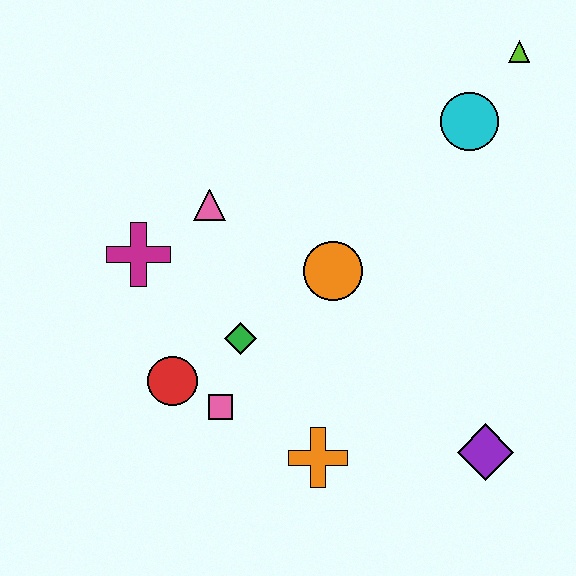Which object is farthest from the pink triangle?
The purple diamond is farthest from the pink triangle.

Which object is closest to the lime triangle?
The cyan circle is closest to the lime triangle.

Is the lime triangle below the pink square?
No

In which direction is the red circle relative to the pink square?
The red circle is to the left of the pink square.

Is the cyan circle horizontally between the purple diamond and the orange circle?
Yes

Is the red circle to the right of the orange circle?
No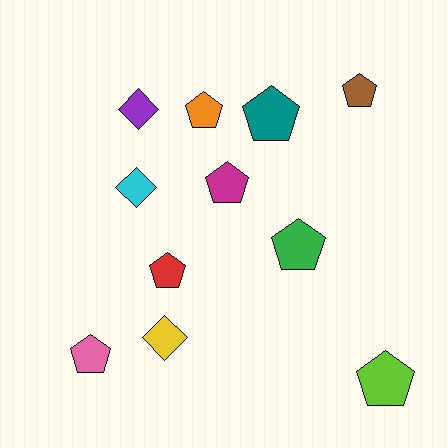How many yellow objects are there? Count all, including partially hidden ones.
There is 1 yellow object.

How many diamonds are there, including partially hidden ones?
There are 3 diamonds.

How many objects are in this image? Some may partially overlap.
There are 11 objects.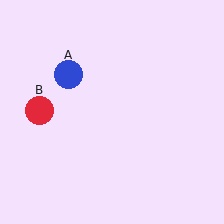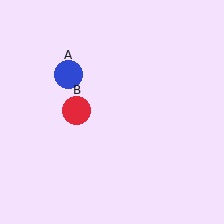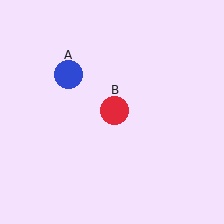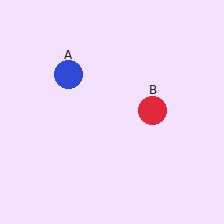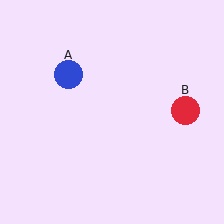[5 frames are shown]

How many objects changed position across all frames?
1 object changed position: red circle (object B).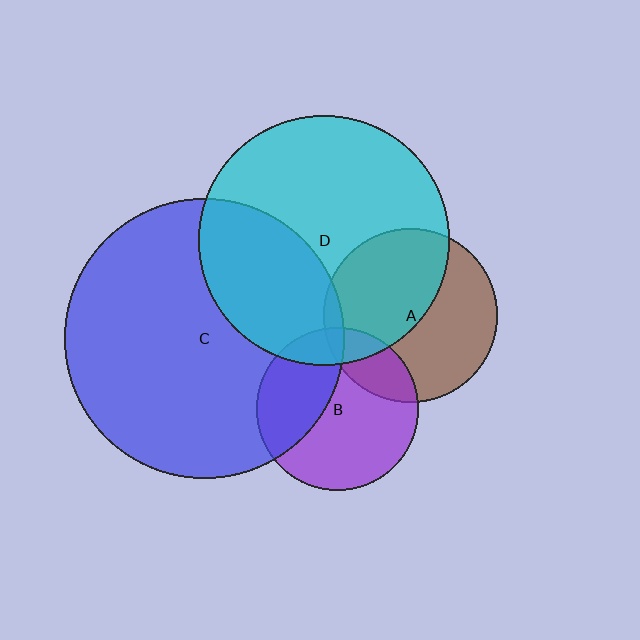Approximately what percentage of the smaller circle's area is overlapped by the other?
Approximately 35%.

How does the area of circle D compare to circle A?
Approximately 2.1 times.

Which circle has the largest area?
Circle C (blue).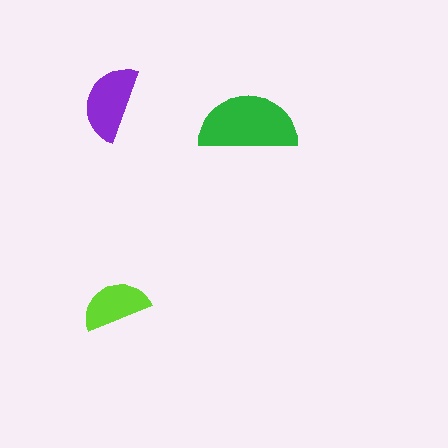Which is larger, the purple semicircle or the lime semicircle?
The purple one.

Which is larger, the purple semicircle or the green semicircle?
The green one.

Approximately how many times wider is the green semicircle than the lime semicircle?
About 1.5 times wider.